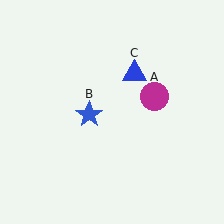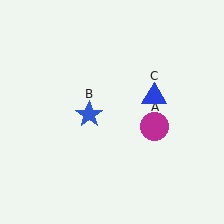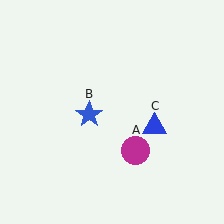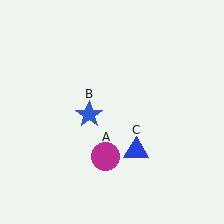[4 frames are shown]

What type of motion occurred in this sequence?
The magenta circle (object A), blue triangle (object C) rotated clockwise around the center of the scene.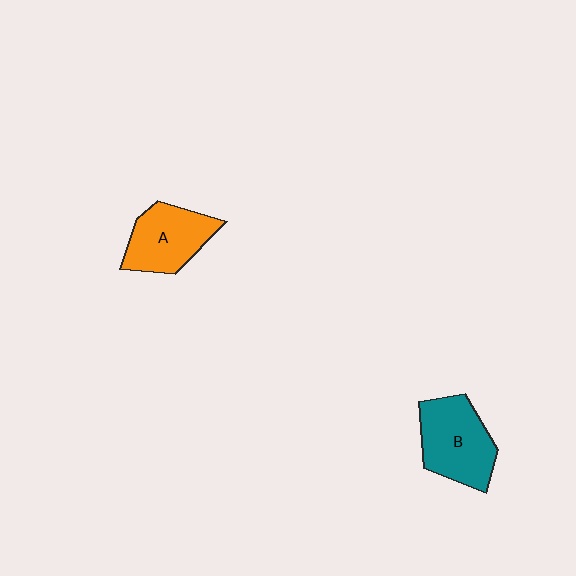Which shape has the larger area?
Shape B (teal).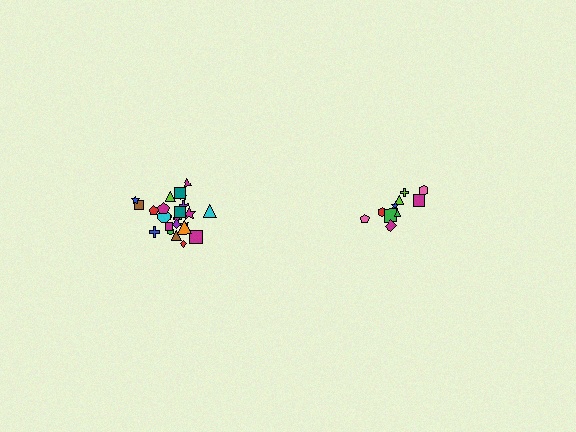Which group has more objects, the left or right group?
The left group.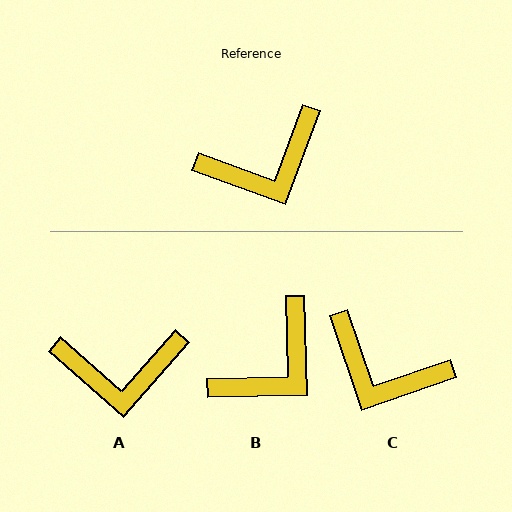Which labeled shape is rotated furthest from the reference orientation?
C, about 51 degrees away.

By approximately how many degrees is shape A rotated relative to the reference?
Approximately 21 degrees clockwise.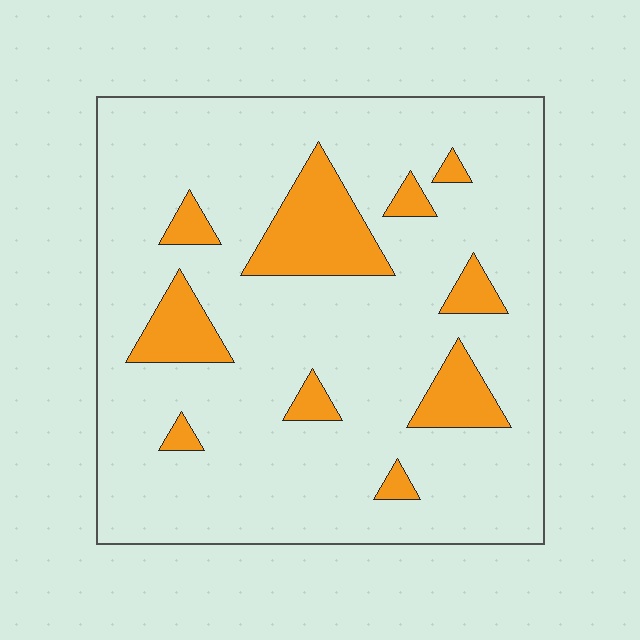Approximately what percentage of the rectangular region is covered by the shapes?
Approximately 15%.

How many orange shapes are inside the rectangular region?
10.